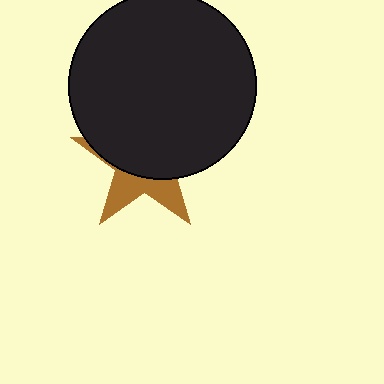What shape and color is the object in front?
The object in front is a black circle.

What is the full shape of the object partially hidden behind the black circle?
The partially hidden object is a brown star.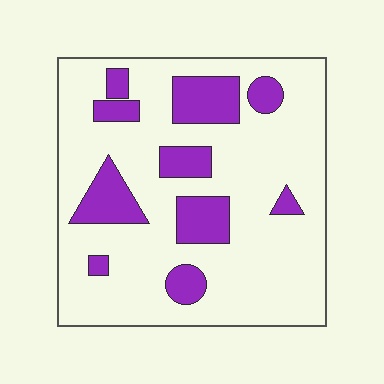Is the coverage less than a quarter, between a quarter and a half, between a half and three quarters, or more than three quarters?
Less than a quarter.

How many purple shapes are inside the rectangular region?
10.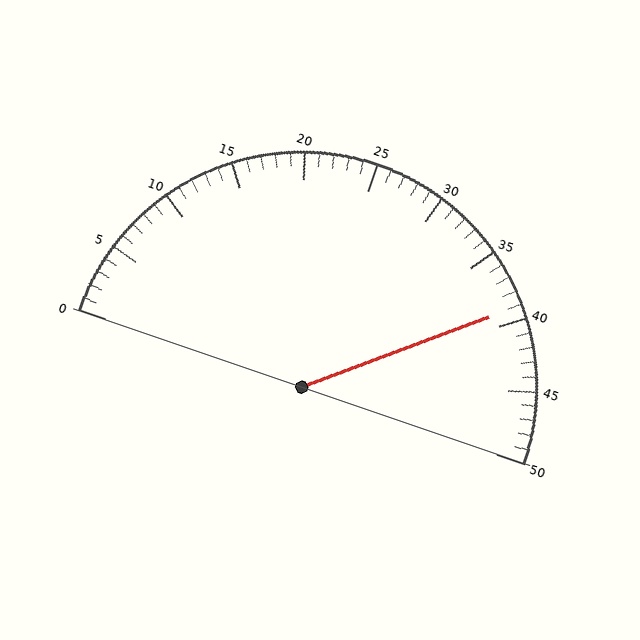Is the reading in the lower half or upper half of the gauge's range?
The reading is in the upper half of the range (0 to 50).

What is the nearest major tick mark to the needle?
The nearest major tick mark is 40.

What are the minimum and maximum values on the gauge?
The gauge ranges from 0 to 50.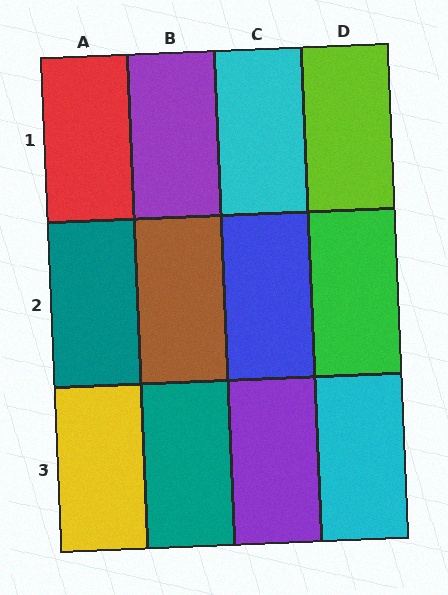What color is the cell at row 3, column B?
Teal.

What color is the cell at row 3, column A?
Yellow.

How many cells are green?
1 cell is green.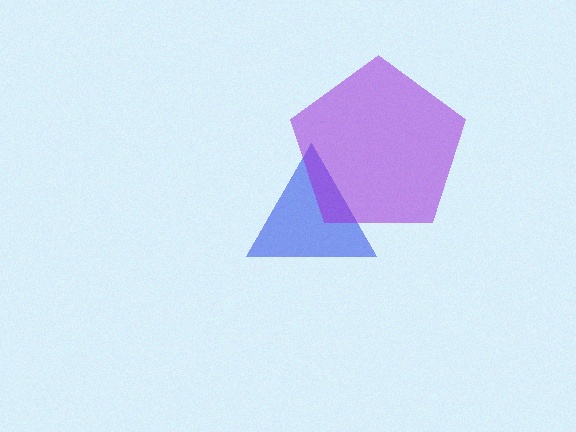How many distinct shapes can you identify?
There are 2 distinct shapes: a blue triangle, a purple pentagon.